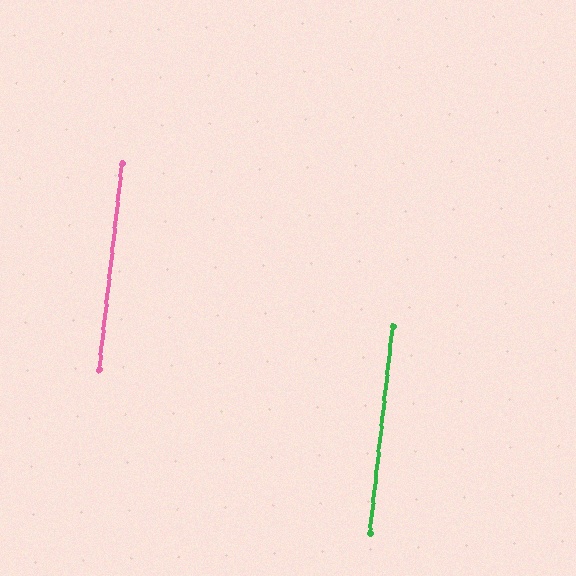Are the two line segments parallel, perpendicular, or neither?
Parallel — their directions differ by only 0.1°.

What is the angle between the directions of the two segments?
Approximately 0 degrees.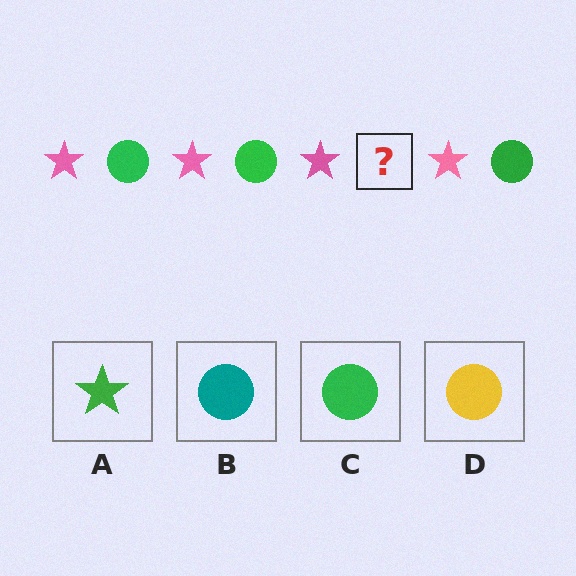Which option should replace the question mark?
Option C.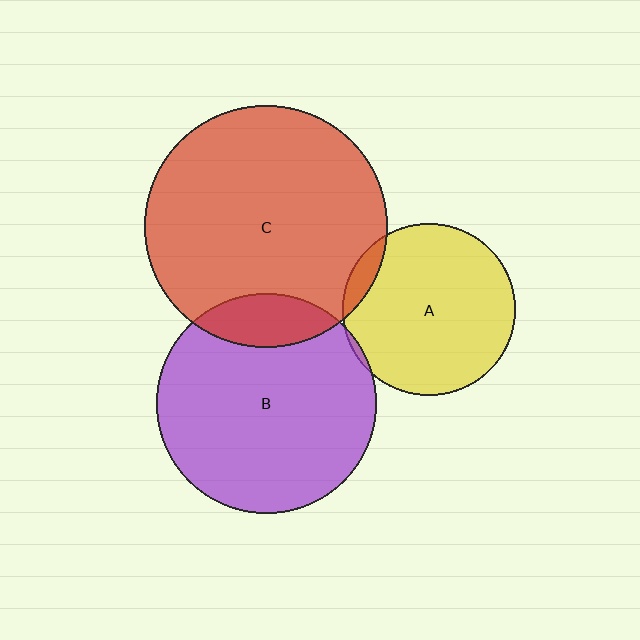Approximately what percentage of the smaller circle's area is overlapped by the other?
Approximately 5%.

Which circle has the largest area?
Circle C (red).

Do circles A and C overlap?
Yes.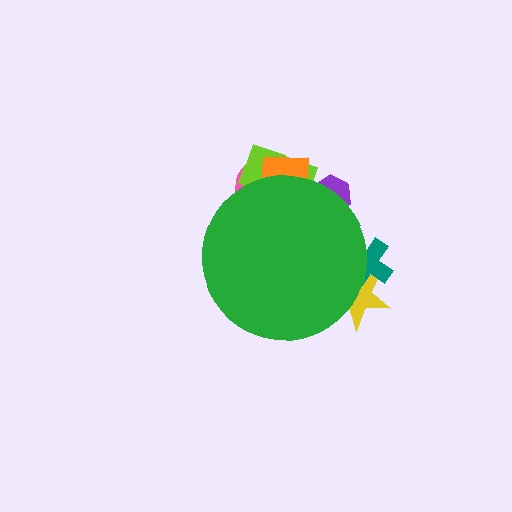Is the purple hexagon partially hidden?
Yes, the purple hexagon is partially hidden behind the green circle.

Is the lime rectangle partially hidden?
Yes, the lime rectangle is partially hidden behind the green circle.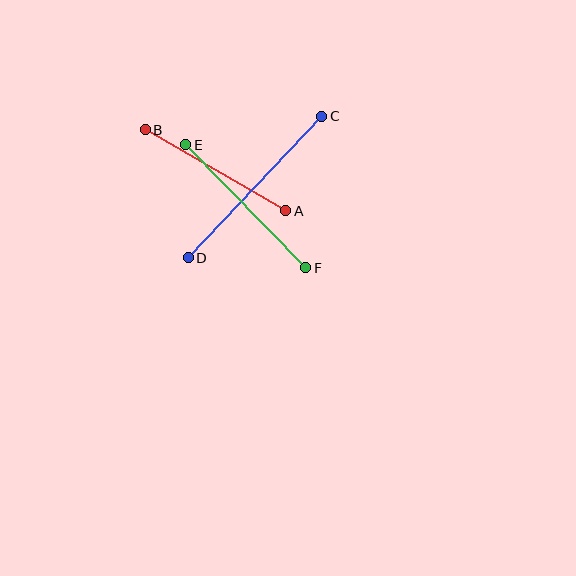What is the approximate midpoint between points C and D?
The midpoint is at approximately (255, 187) pixels.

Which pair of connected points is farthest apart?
Points C and D are farthest apart.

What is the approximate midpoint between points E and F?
The midpoint is at approximately (246, 206) pixels.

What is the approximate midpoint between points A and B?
The midpoint is at approximately (215, 170) pixels.